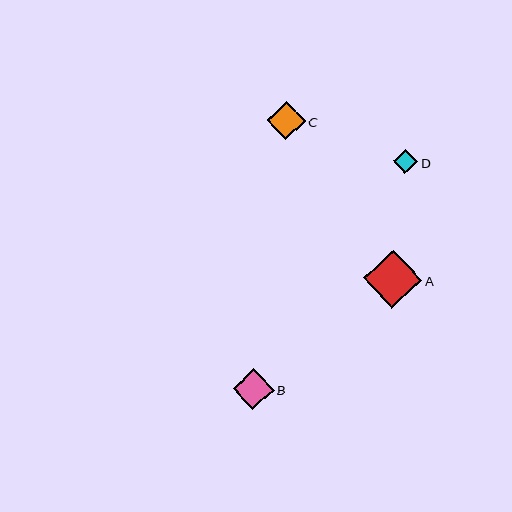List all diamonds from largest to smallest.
From largest to smallest: A, B, C, D.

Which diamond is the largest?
Diamond A is the largest with a size of approximately 58 pixels.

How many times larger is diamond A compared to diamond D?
Diamond A is approximately 2.3 times the size of diamond D.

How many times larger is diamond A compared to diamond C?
Diamond A is approximately 1.5 times the size of diamond C.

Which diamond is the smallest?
Diamond D is the smallest with a size of approximately 25 pixels.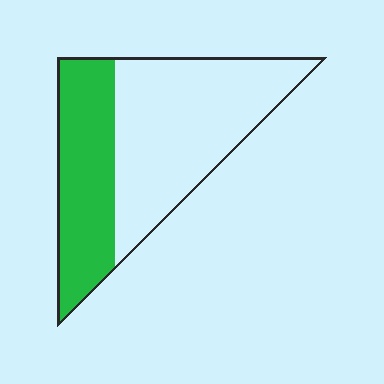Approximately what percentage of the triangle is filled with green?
Approximately 40%.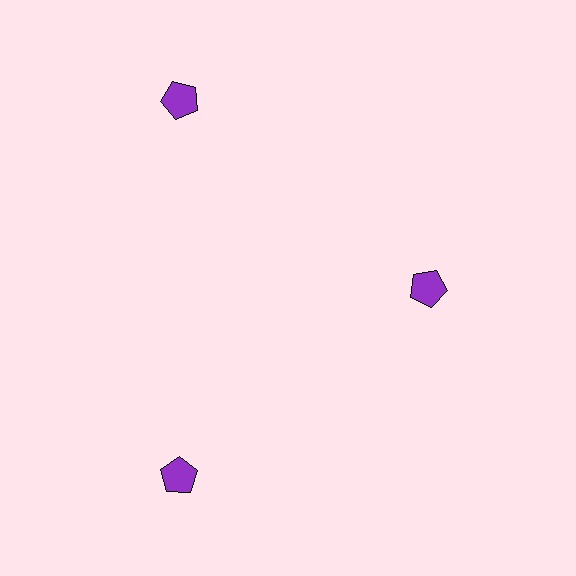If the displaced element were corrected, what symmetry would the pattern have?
It would have 3-fold rotational symmetry — the pattern would map onto itself every 120 degrees.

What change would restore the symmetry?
The symmetry would be restored by moving it outward, back onto the ring so that all 3 pentagons sit at equal angles and equal distance from the center.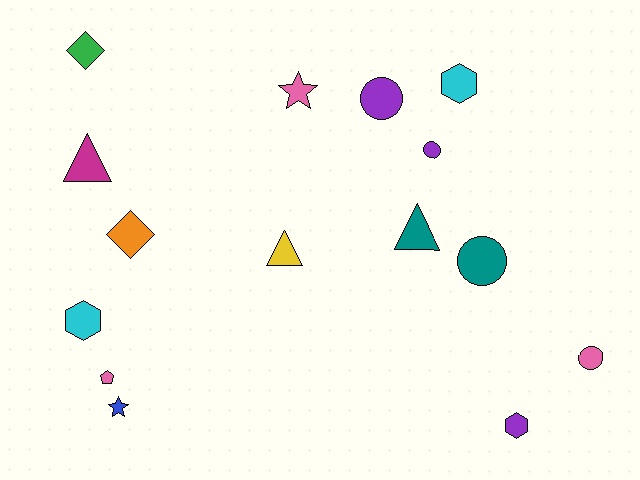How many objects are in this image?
There are 15 objects.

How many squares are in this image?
There are no squares.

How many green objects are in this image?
There is 1 green object.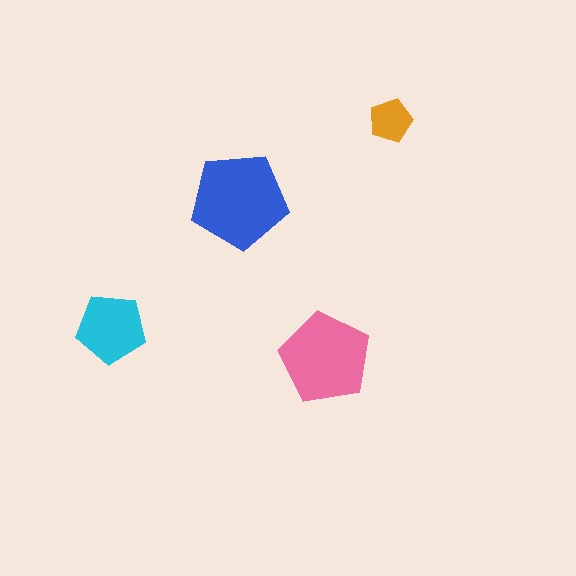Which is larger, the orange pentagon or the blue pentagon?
The blue one.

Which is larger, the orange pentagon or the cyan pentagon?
The cyan one.